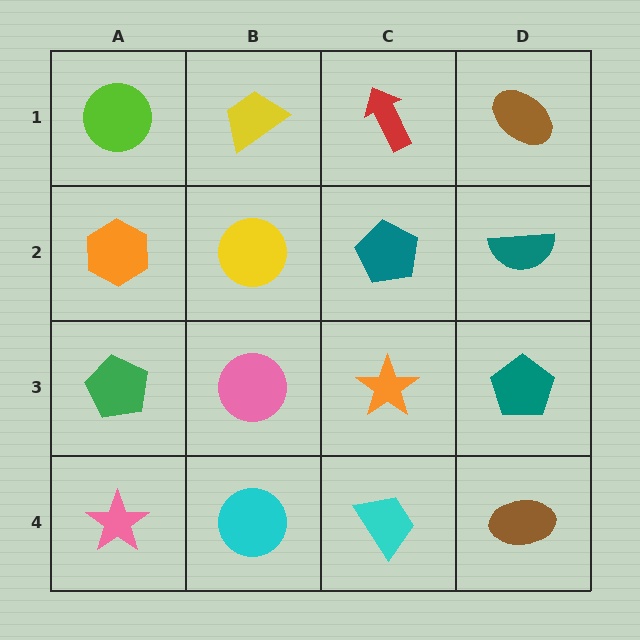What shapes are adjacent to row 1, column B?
A yellow circle (row 2, column B), a lime circle (row 1, column A), a red arrow (row 1, column C).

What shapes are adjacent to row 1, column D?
A teal semicircle (row 2, column D), a red arrow (row 1, column C).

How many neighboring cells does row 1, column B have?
3.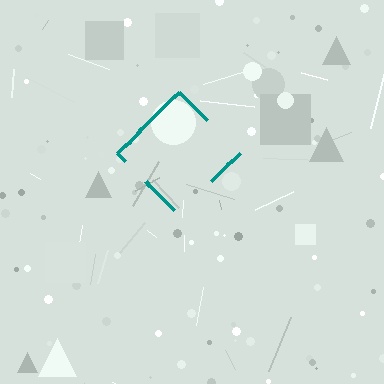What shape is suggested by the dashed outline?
The dashed outline suggests a diamond.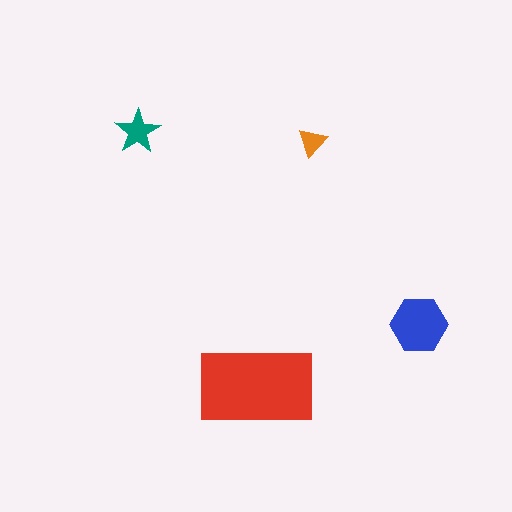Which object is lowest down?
The red rectangle is bottommost.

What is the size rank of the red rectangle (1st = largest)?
1st.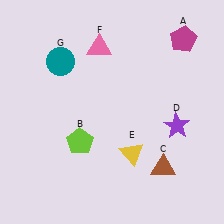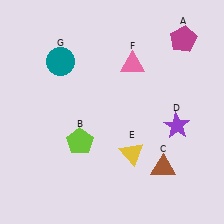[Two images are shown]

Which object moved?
The pink triangle (F) moved right.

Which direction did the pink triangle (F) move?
The pink triangle (F) moved right.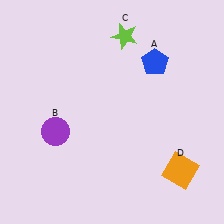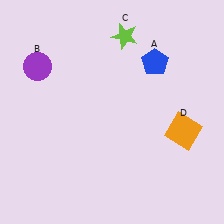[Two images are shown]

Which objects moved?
The objects that moved are: the purple circle (B), the orange square (D).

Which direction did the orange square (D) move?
The orange square (D) moved up.